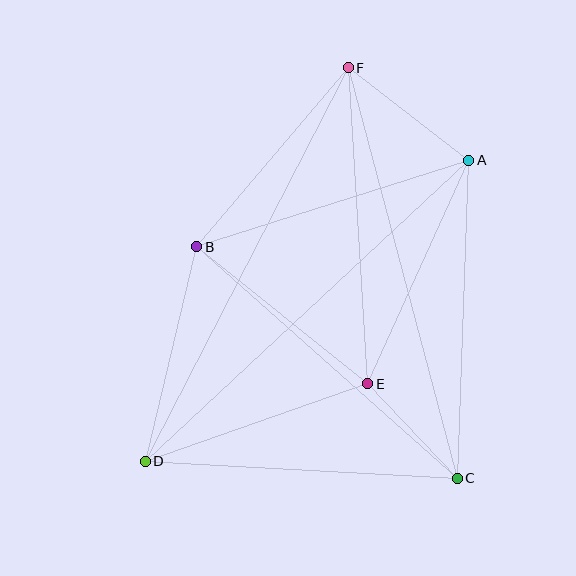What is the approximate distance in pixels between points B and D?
The distance between B and D is approximately 220 pixels.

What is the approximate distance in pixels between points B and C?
The distance between B and C is approximately 348 pixels.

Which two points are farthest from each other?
Points D and F are farthest from each other.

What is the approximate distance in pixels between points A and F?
The distance between A and F is approximately 152 pixels.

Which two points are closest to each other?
Points C and E are closest to each other.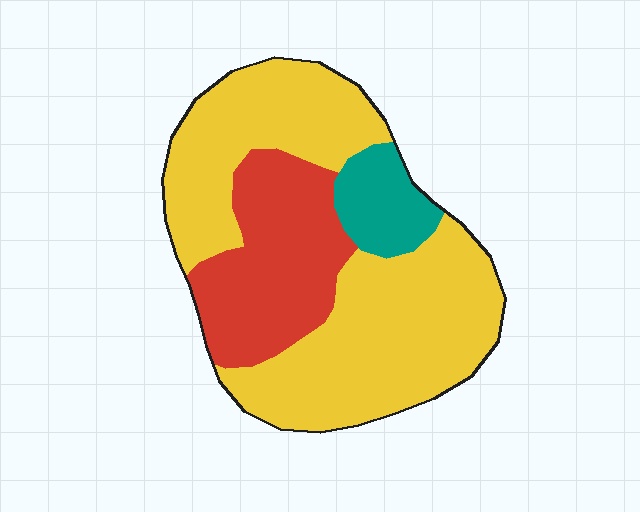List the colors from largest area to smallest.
From largest to smallest: yellow, red, teal.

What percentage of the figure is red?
Red takes up between a quarter and a half of the figure.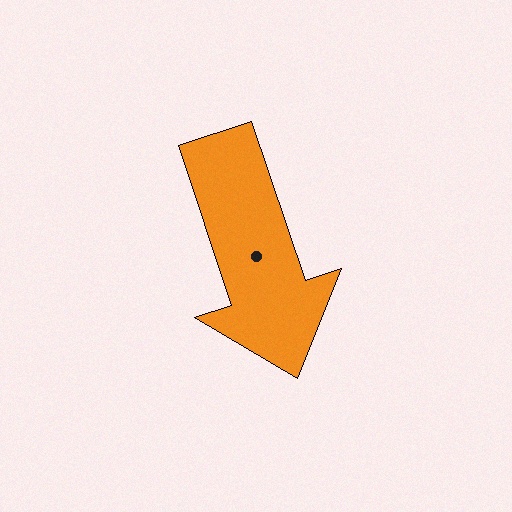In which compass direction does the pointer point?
South.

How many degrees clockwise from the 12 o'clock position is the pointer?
Approximately 161 degrees.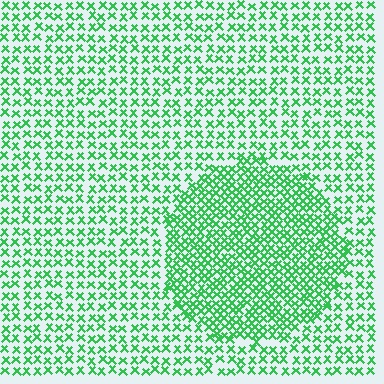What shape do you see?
I see a circle.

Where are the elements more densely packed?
The elements are more densely packed inside the circle boundary.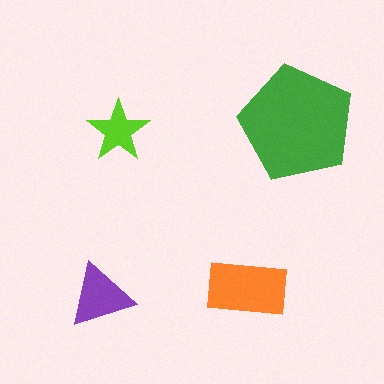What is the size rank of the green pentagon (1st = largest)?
1st.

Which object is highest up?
The green pentagon is topmost.